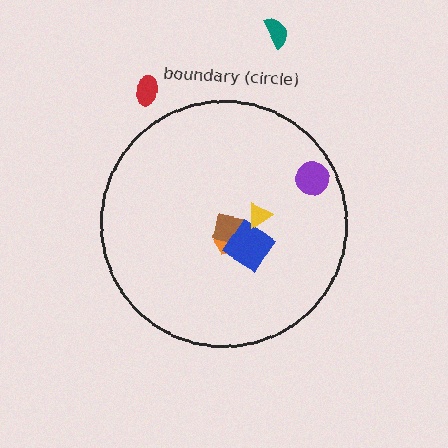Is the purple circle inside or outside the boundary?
Inside.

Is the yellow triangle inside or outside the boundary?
Inside.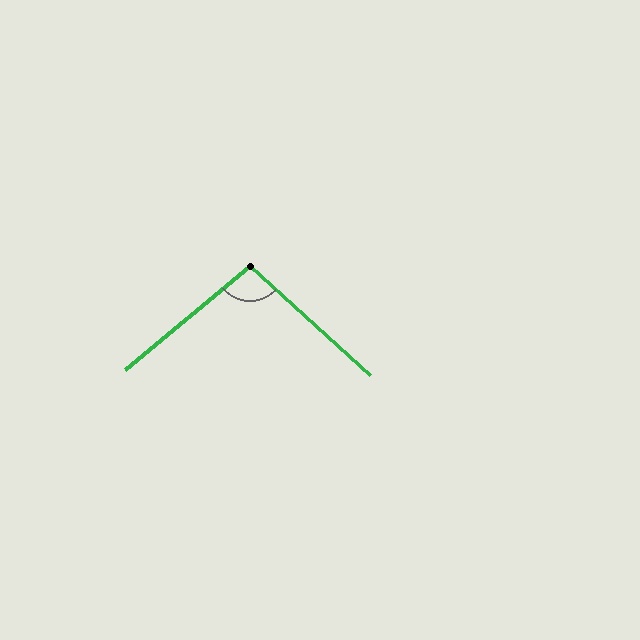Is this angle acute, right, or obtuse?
It is obtuse.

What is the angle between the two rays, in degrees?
Approximately 98 degrees.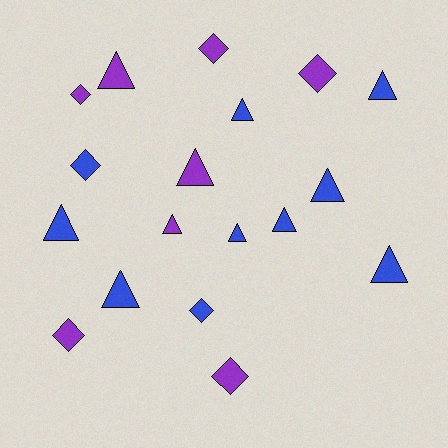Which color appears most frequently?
Blue, with 10 objects.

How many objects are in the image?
There are 18 objects.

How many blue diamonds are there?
There are 2 blue diamonds.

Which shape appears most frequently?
Triangle, with 11 objects.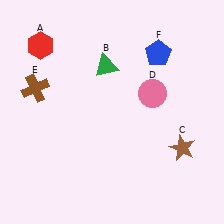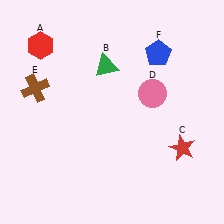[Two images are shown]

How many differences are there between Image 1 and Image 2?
There is 1 difference between the two images.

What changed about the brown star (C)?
In Image 1, C is brown. In Image 2, it changed to red.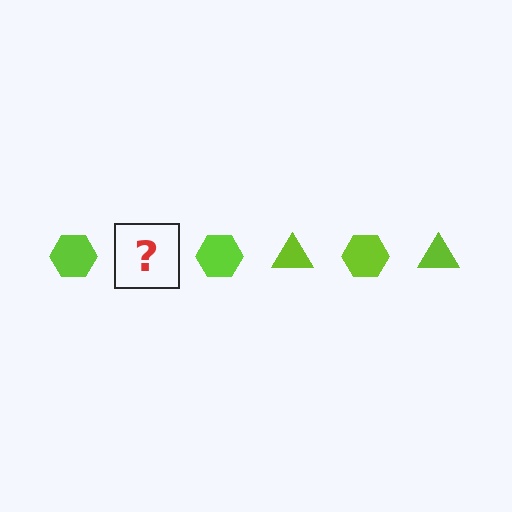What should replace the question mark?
The question mark should be replaced with a lime triangle.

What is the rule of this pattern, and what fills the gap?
The rule is that the pattern cycles through hexagon, triangle shapes in lime. The gap should be filled with a lime triangle.